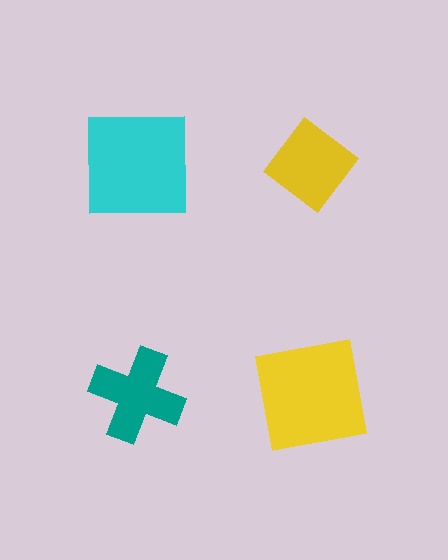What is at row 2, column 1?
A teal cross.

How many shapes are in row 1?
2 shapes.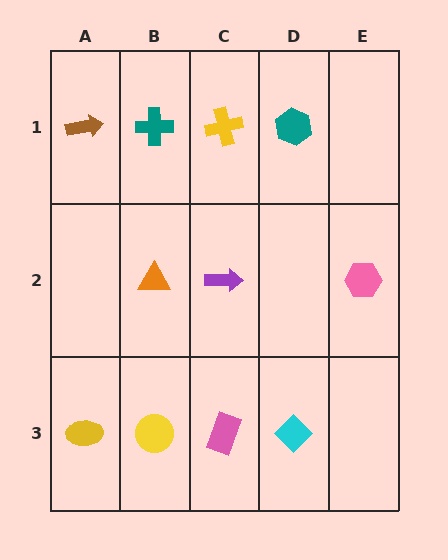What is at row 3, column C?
A pink rectangle.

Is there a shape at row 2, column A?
No, that cell is empty.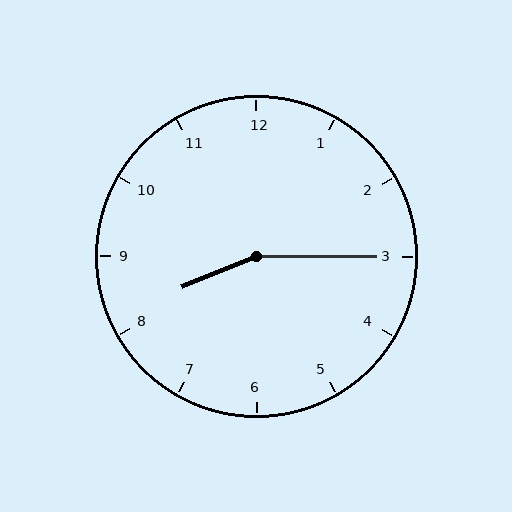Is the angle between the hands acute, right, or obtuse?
It is obtuse.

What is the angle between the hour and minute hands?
Approximately 158 degrees.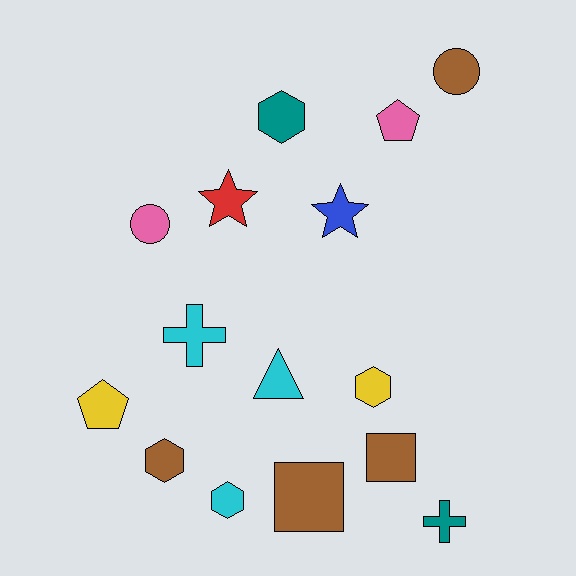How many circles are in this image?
There are 2 circles.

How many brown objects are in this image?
There are 4 brown objects.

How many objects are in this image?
There are 15 objects.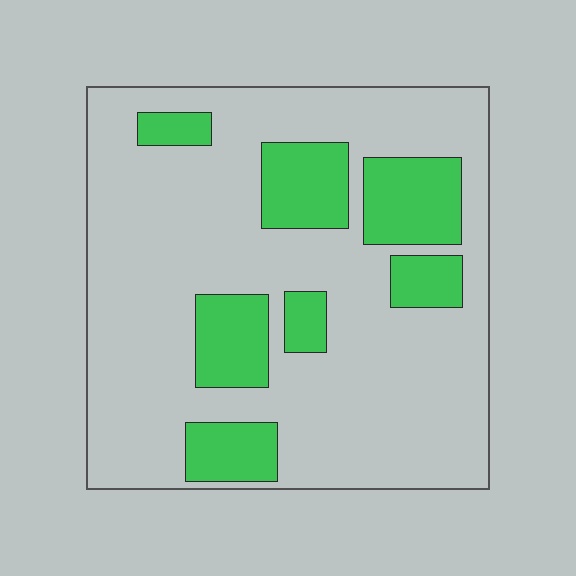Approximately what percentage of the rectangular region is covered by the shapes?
Approximately 25%.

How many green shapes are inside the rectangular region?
7.